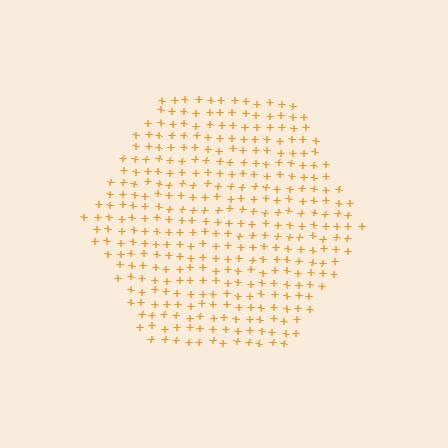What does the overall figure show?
The overall figure shows a hexagon.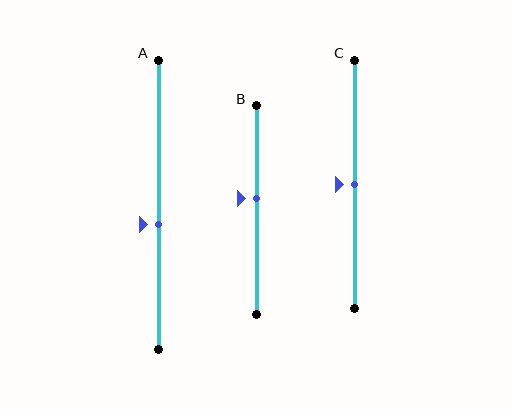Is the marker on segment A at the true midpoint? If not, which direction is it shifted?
No, the marker on segment A is shifted downward by about 7% of the segment length.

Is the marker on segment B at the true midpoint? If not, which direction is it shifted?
No, the marker on segment B is shifted upward by about 6% of the segment length.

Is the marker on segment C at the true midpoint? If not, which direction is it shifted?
Yes, the marker on segment C is at the true midpoint.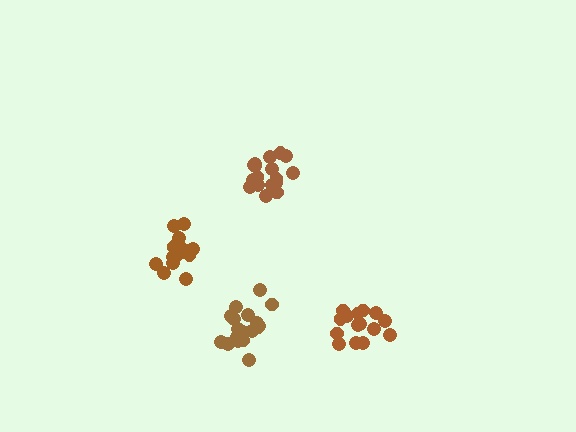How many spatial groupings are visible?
There are 4 spatial groupings.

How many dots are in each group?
Group 1: 18 dots, Group 2: 18 dots, Group 3: 15 dots, Group 4: 18 dots (69 total).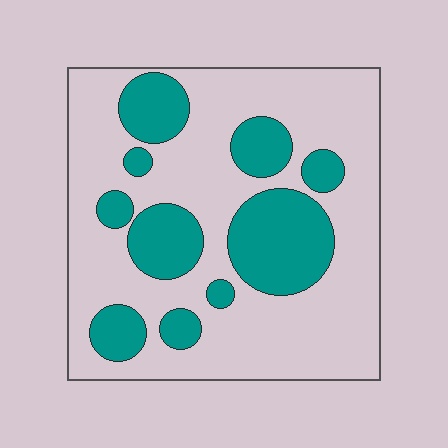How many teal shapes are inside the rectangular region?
10.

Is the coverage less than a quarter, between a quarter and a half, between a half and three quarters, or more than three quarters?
Between a quarter and a half.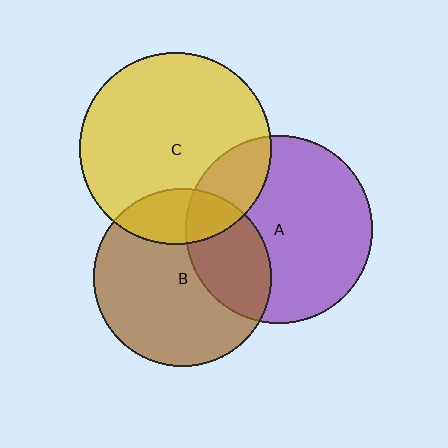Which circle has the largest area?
Circle C (yellow).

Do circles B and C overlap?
Yes.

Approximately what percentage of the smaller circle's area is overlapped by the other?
Approximately 20%.